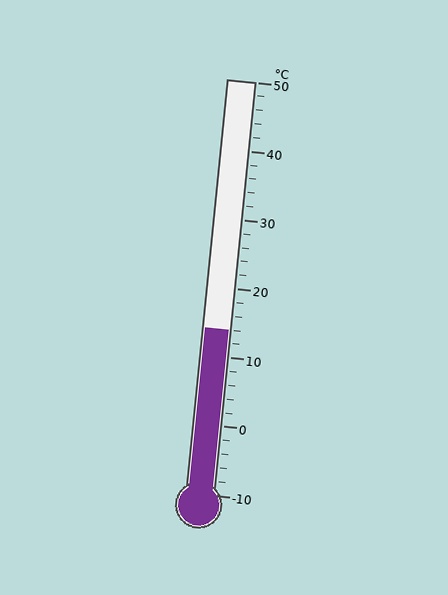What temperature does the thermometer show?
The thermometer shows approximately 14°C.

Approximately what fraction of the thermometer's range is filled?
The thermometer is filled to approximately 40% of its range.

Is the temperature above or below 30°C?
The temperature is below 30°C.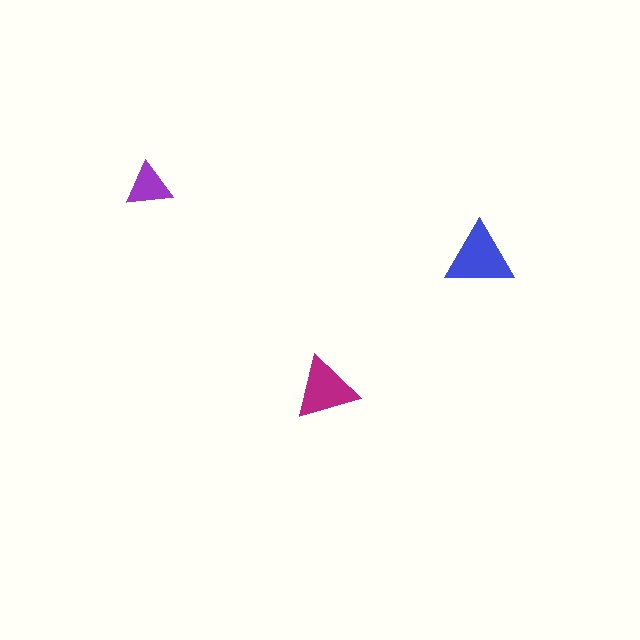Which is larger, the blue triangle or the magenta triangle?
The blue one.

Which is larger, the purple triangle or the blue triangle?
The blue one.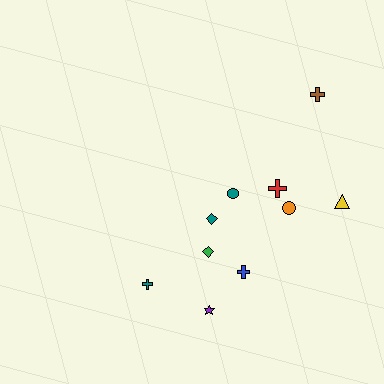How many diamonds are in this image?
There are 2 diamonds.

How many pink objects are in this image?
There are no pink objects.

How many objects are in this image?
There are 10 objects.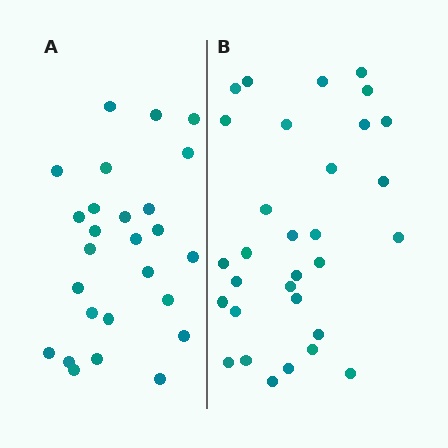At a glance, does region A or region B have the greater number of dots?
Region B (the right region) has more dots.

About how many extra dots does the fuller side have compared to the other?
Region B has about 5 more dots than region A.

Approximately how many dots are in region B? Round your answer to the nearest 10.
About 30 dots. (The exact count is 31, which rounds to 30.)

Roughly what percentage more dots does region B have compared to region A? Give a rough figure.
About 20% more.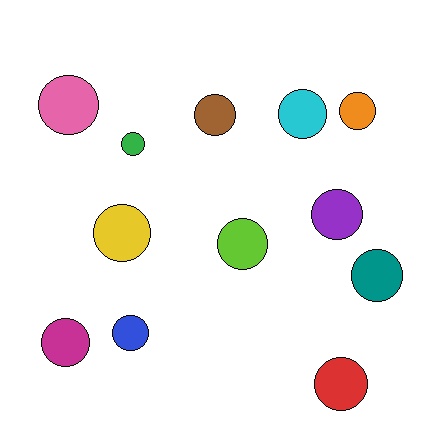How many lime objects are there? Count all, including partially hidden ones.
There is 1 lime object.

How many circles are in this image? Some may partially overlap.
There are 12 circles.